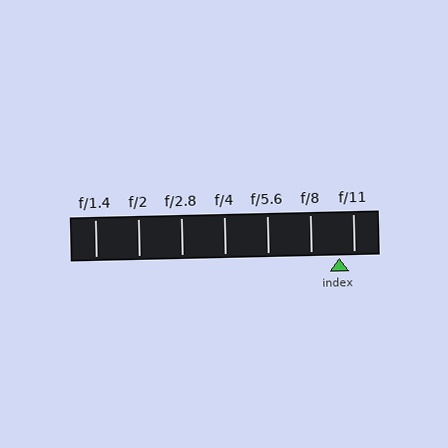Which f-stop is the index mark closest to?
The index mark is closest to f/11.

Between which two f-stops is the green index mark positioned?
The index mark is between f/8 and f/11.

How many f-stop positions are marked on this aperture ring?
There are 7 f-stop positions marked.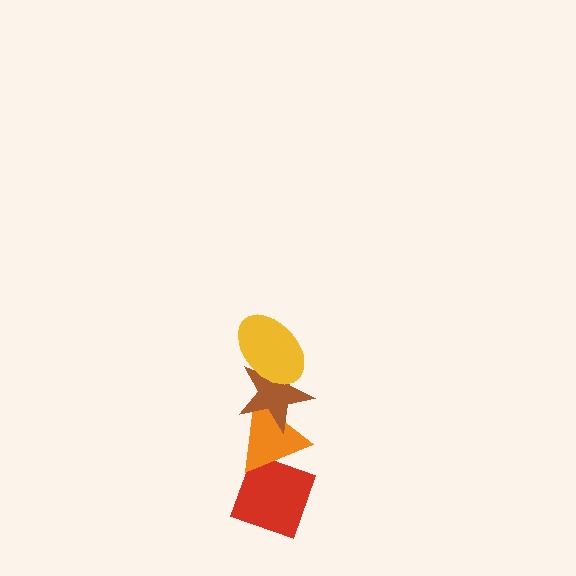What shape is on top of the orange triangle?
The brown star is on top of the orange triangle.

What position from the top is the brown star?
The brown star is 2nd from the top.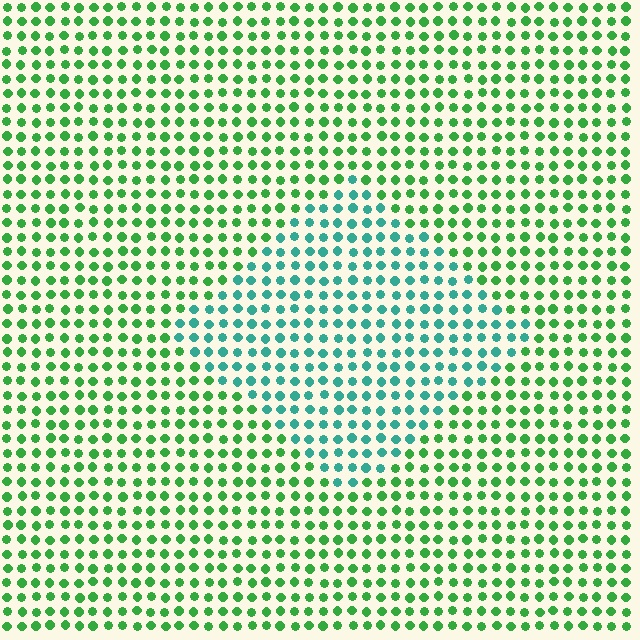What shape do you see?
I see a diamond.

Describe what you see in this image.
The image is filled with small green elements in a uniform arrangement. A diamond-shaped region is visible where the elements are tinted to a slightly different hue, forming a subtle color boundary.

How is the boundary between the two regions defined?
The boundary is defined purely by a slight shift in hue (about 44 degrees). Spacing, size, and orientation are identical on both sides.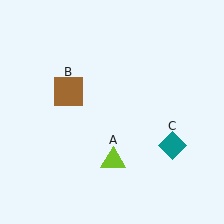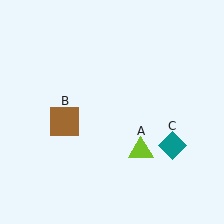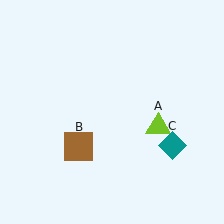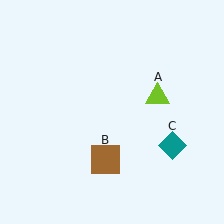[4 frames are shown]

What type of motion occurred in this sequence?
The lime triangle (object A), brown square (object B) rotated counterclockwise around the center of the scene.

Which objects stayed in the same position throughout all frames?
Teal diamond (object C) remained stationary.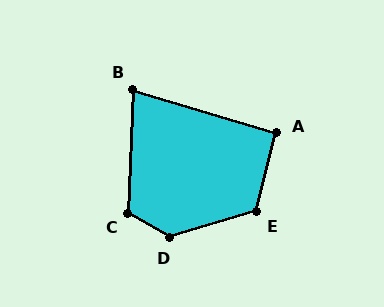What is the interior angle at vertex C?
Approximately 119 degrees (obtuse).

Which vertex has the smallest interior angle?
B, at approximately 76 degrees.